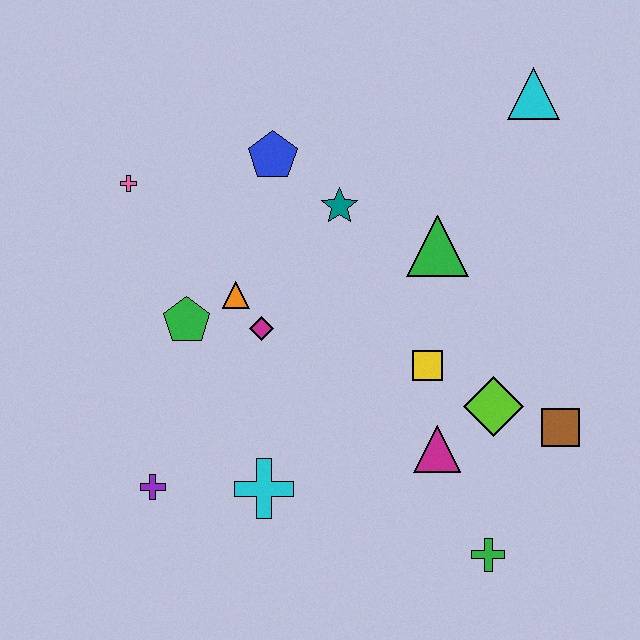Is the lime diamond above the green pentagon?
No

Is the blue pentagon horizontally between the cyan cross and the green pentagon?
No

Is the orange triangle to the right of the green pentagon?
Yes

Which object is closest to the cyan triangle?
The green triangle is closest to the cyan triangle.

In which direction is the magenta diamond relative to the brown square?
The magenta diamond is to the left of the brown square.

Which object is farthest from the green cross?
The pink cross is farthest from the green cross.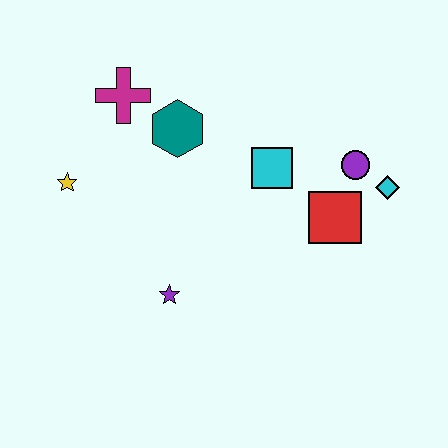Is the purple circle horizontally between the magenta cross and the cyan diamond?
Yes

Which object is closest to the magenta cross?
The teal hexagon is closest to the magenta cross.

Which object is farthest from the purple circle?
The yellow star is farthest from the purple circle.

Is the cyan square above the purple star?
Yes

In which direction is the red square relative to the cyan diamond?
The red square is to the left of the cyan diamond.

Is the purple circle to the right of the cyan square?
Yes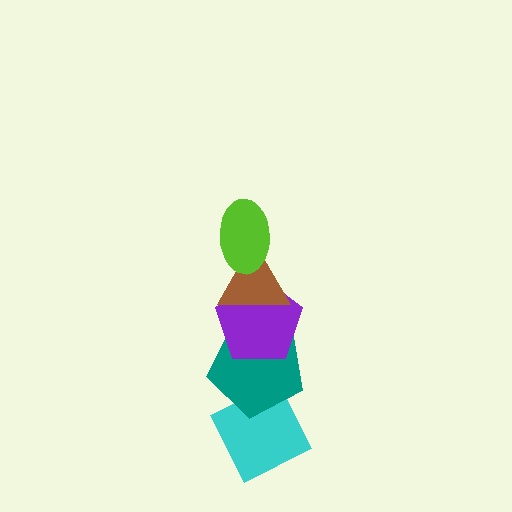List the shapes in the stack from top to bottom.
From top to bottom: the lime ellipse, the brown triangle, the purple pentagon, the teal pentagon, the cyan diamond.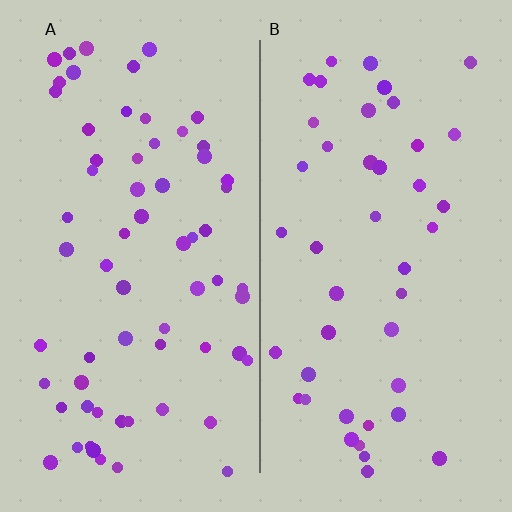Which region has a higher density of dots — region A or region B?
A (the left).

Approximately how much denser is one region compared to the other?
Approximately 1.5× — region A over region B.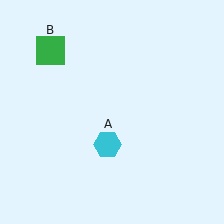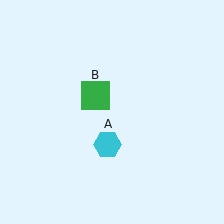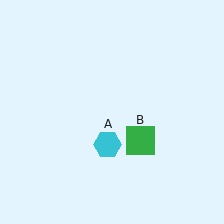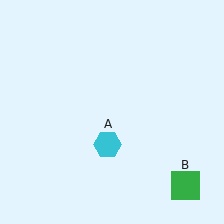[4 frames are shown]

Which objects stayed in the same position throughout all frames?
Cyan hexagon (object A) remained stationary.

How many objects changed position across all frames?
1 object changed position: green square (object B).